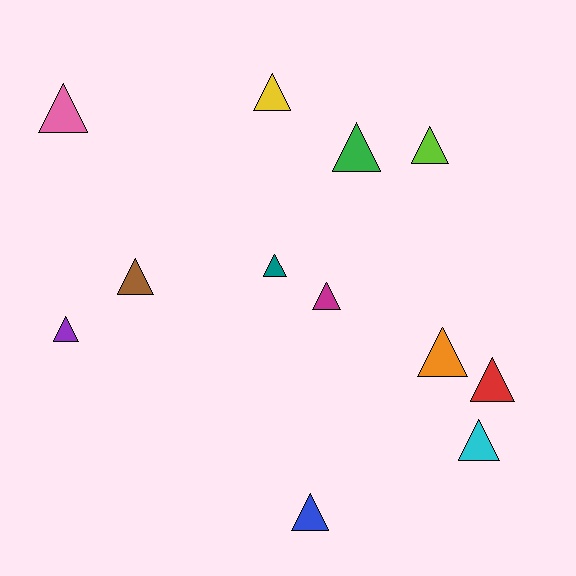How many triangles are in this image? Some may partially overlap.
There are 12 triangles.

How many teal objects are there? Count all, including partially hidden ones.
There is 1 teal object.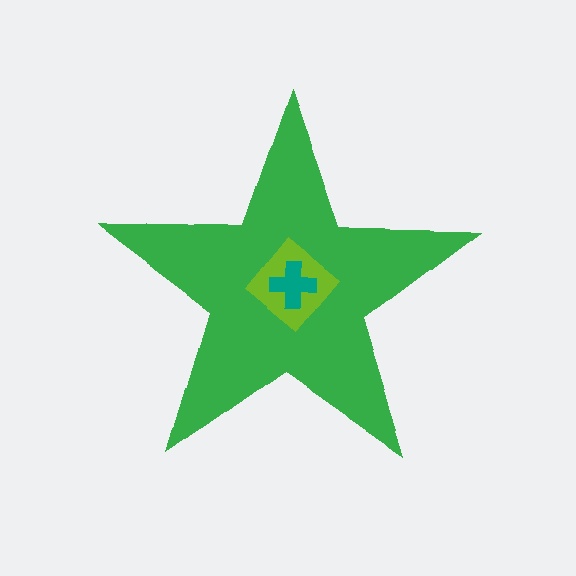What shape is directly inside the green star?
The lime diamond.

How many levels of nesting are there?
3.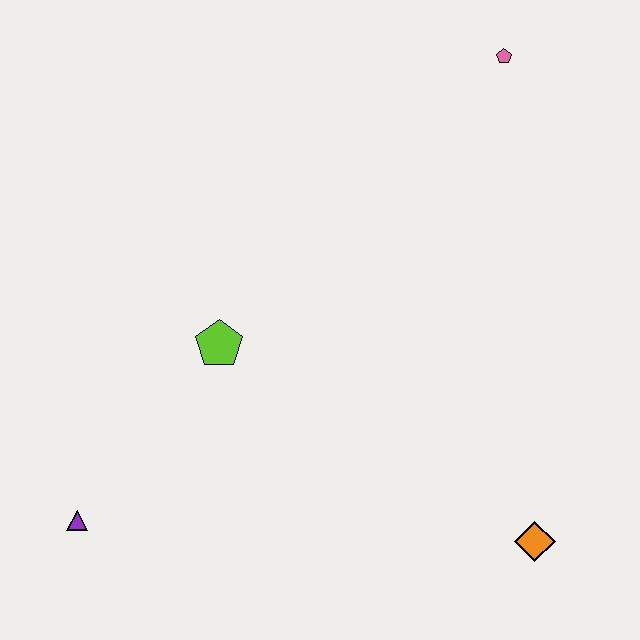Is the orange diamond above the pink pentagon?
No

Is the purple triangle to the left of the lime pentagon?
Yes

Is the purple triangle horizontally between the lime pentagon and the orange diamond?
No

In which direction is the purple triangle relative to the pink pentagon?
The purple triangle is below the pink pentagon.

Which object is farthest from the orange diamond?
The pink pentagon is farthest from the orange diamond.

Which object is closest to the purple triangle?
The lime pentagon is closest to the purple triangle.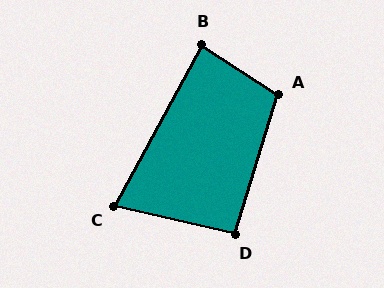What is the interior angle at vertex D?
Approximately 94 degrees (approximately right).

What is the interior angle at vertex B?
Approximately 86 degrees (approximately right).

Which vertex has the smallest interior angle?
C, at approximately 75 degrees.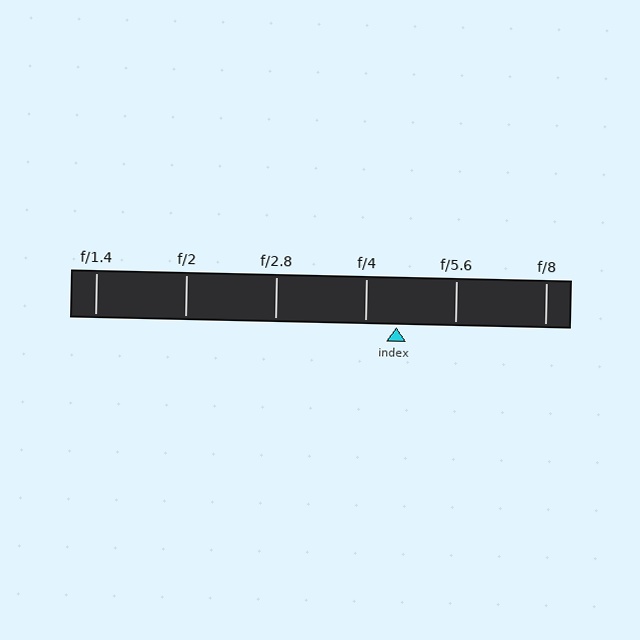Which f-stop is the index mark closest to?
The index mark is closest to f/4.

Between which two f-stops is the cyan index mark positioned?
The index mark is between f/4 and f/5.6.